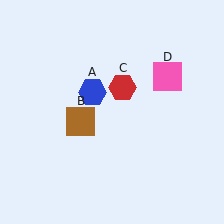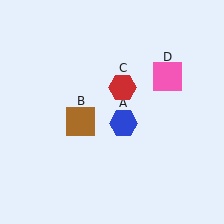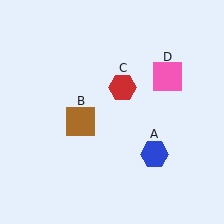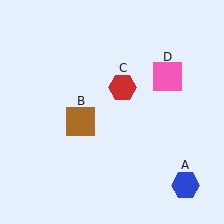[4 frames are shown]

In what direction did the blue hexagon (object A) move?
The blue hexagon (object A) moved down and to the right.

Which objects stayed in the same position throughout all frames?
Brown square (object B) and red hexagon (object C) and pink square (object D) remained stationary.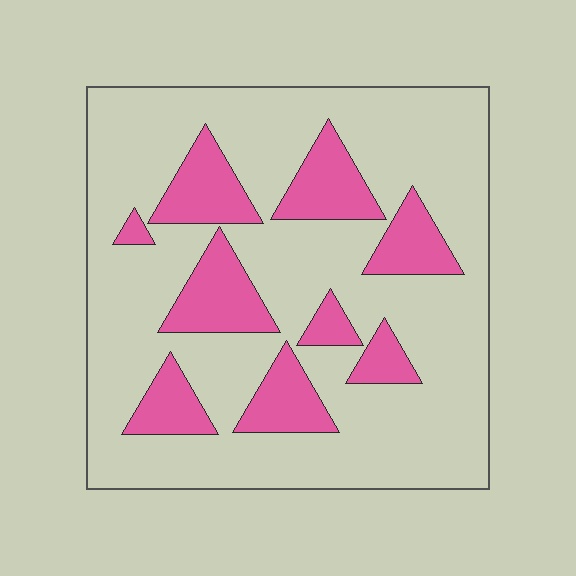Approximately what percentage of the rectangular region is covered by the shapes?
Approximately 25%.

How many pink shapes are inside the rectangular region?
9.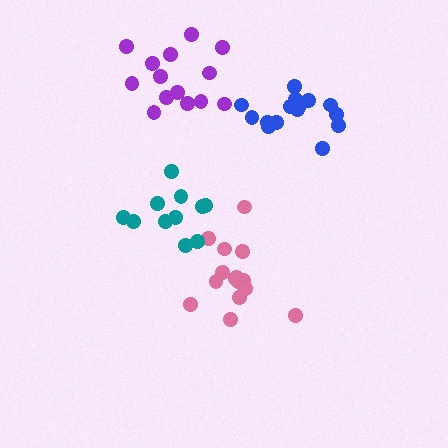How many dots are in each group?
Group 1: 16 dots, Group 2: 14 dots, Group 3: 15 dots, Group 4: 11 dots (56 total).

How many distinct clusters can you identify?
There are 4 distinct clusters.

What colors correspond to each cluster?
The clusters are colored: blue, purple, pink, teal.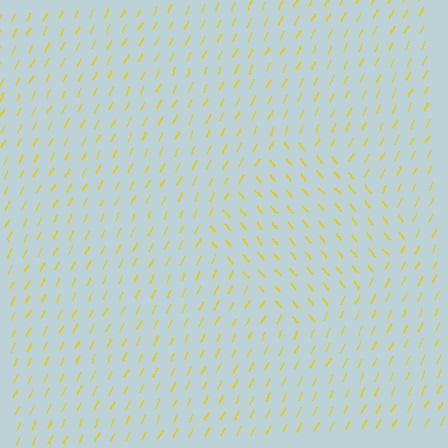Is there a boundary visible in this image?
Yes, there is a texture boundary formed by a change in line orientation.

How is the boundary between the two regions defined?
The boundary is defined purely by a change in line orientation (approximately 67 degrees difference). All lines are the same color and thickness.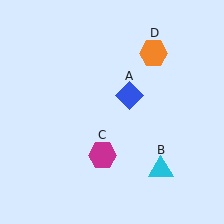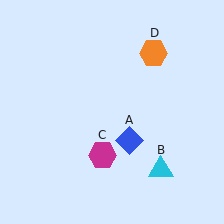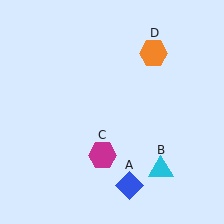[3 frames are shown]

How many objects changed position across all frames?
1 object changed position: blue diamond (object A).